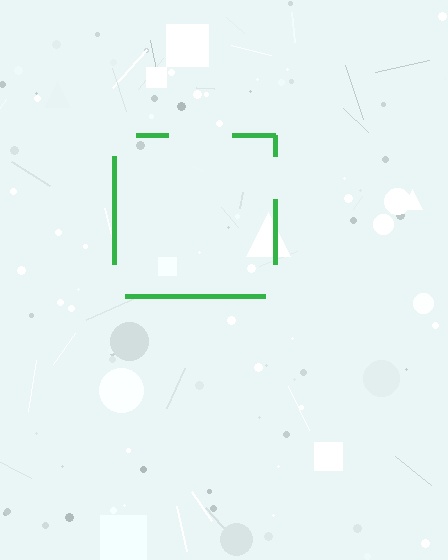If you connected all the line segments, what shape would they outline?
They would outline a square.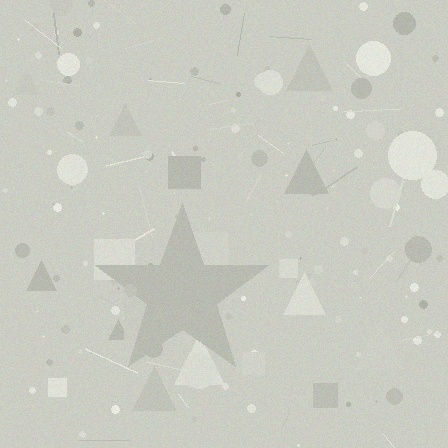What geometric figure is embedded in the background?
A star is embedded in the background.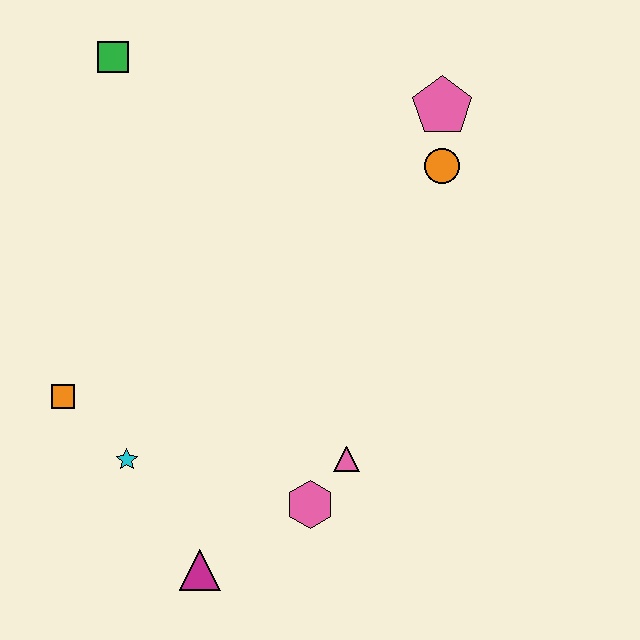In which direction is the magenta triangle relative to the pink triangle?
The magenta triangle is to the left of the pink triangle.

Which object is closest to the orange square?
The cyan star is closest to the orange square.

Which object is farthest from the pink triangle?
The green square is farthest from the pink triangle.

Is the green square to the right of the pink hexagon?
No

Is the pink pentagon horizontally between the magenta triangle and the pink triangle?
No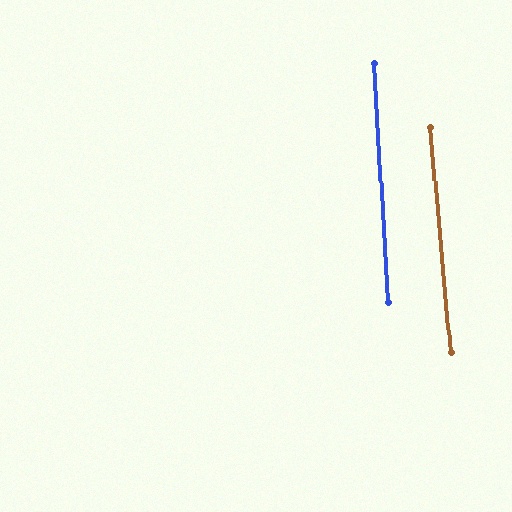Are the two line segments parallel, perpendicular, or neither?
Parallel — their directions differ by only 1.8°.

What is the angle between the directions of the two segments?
Approximately 2 degrees.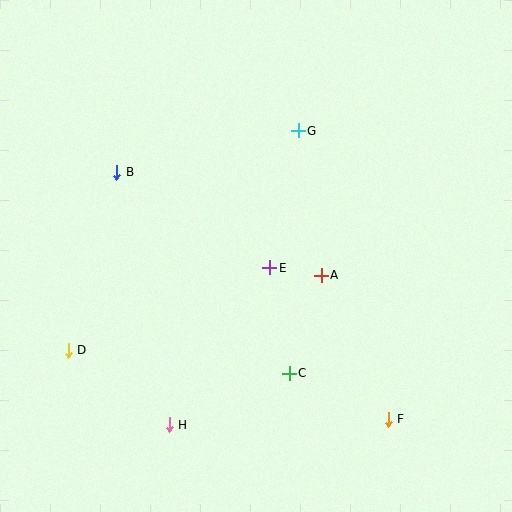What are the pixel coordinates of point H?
Point H is at (169, 425).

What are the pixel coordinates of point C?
Point C is at (289, 373).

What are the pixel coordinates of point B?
Point B is at (117, 172).